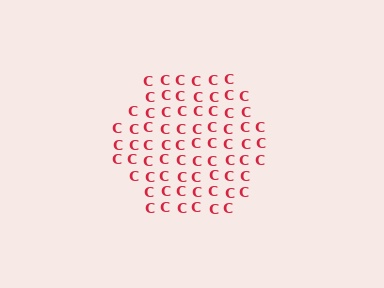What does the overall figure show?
The overall figure shows a hexagon.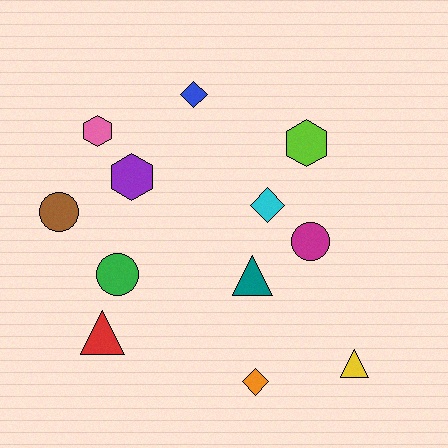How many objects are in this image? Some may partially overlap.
There are 12 objects.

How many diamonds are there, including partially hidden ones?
There are 3 diamonds.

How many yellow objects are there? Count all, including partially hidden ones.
There is 1 yellow object.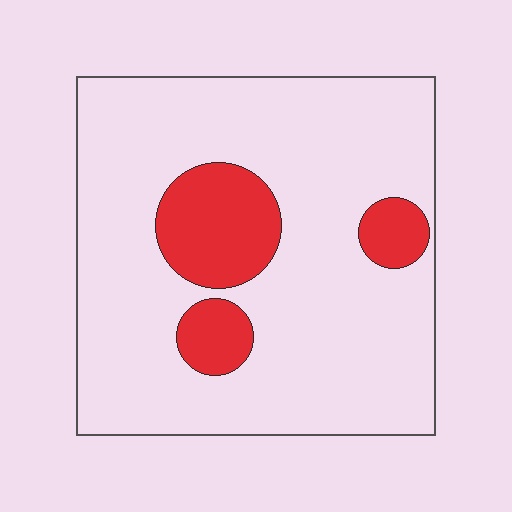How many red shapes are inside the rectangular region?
3.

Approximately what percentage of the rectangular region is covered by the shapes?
Approximately 15%.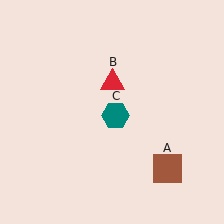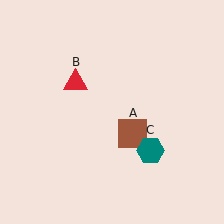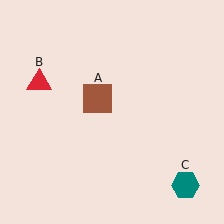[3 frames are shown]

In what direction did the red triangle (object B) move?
The red triangle (object B) moved left.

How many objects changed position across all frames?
3 objects changed position: brown square (object A), red triangle (object B), teal hexagon (object C).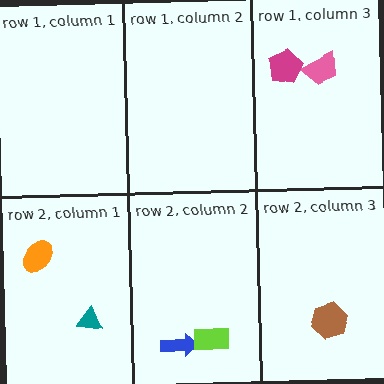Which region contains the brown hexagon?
The row 2, column 3 region.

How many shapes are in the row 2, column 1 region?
2.